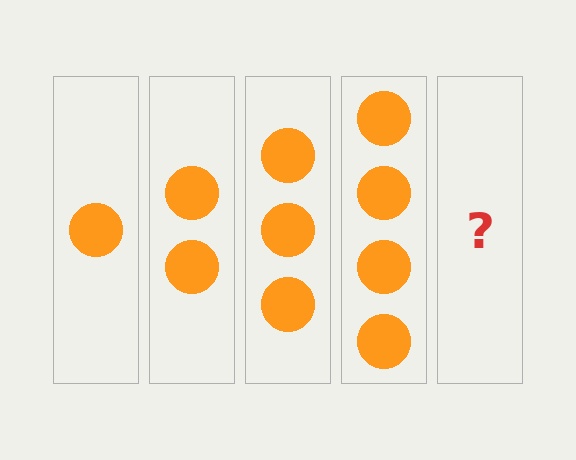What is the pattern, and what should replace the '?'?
The pattern is that each step adds one more circle. The '?' should be 5 circles.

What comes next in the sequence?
The next element should be 5 circles.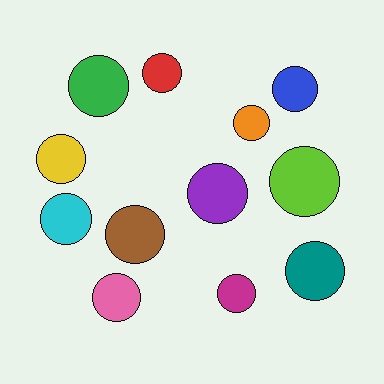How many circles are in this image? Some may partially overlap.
There are 12 circles.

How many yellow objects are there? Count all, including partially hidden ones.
There is 1 yellow object.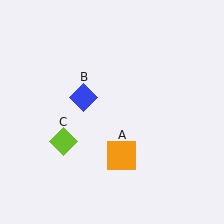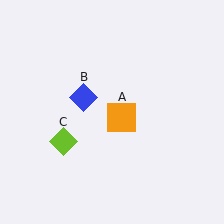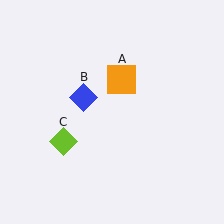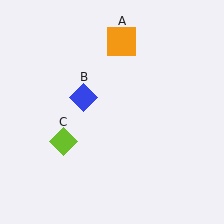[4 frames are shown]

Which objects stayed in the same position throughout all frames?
Blue diamond (object B) and lime diamond (object C) remained stationary.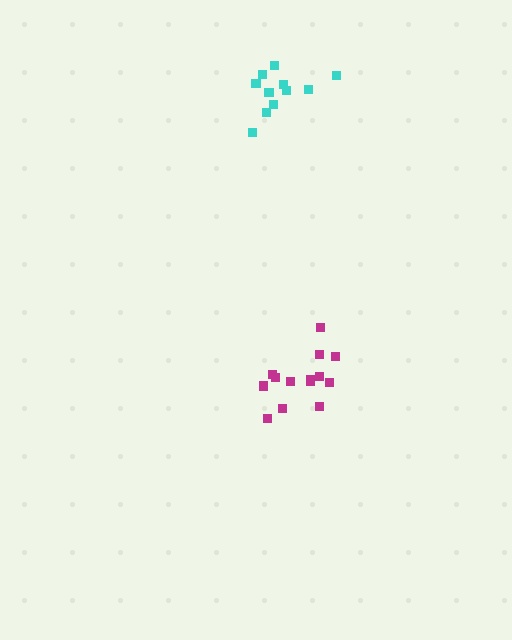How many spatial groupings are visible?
There are 2 spatial groupings.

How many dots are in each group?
Group 1: 14 dots, Group 2: 11 dots (25 total).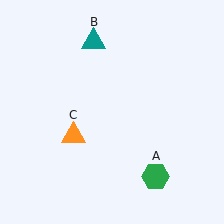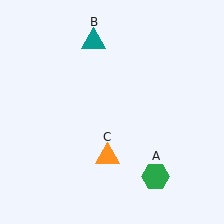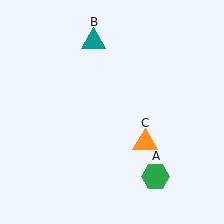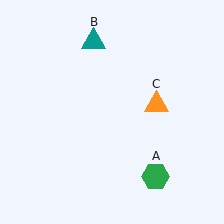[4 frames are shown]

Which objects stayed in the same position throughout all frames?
Green hexagon (object A) and teal triangle (object B) remained stationary.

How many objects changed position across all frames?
1 object changed position: orange triangle (object C).